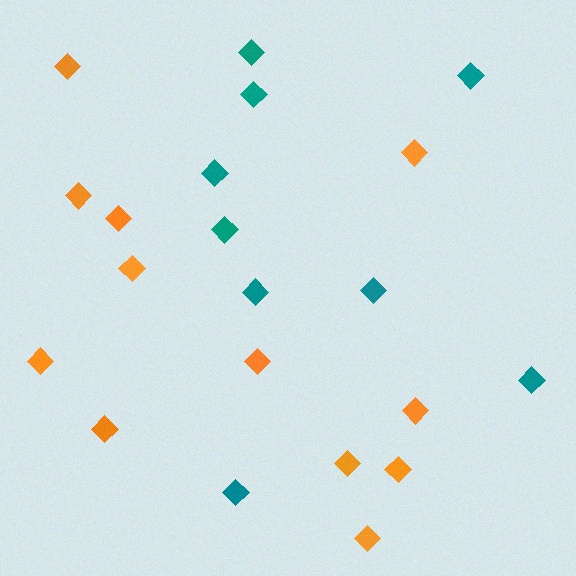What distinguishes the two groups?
There are 2 groups: one group of teal diamonds (9) and one group of orange diamonds (12).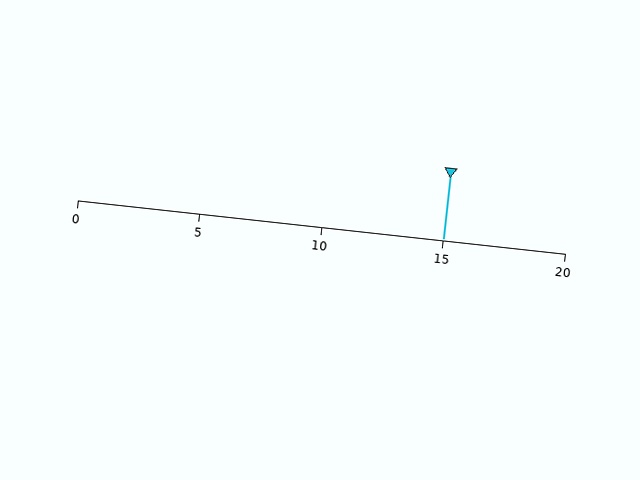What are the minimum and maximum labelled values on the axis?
The axis runs from 0 to 20.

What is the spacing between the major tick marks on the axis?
The major ticks are spaced 5 apart.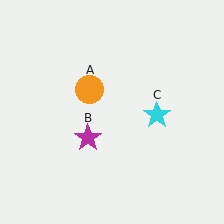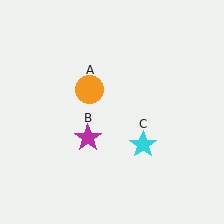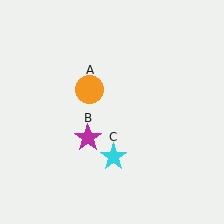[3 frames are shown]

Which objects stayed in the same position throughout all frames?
Orange circle (object A) and magenta star (object B) remained stationary.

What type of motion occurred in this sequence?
The cyan star (object C) rotated clockwise around the center of the scene.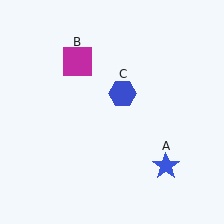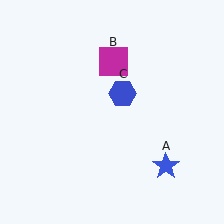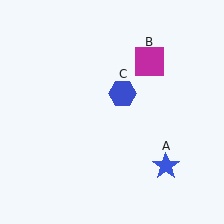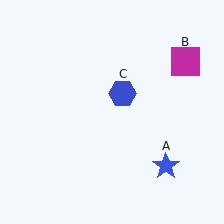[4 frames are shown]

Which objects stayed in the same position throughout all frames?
Blue star (object A) and blue hexagon (object C) remained stationary.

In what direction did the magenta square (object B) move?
The magenta square (object B) moved right.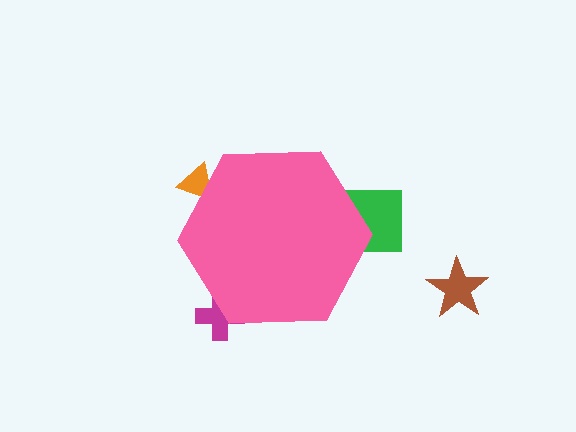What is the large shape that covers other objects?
A pink hexagon.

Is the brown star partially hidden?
No, the brown star is fully visible.